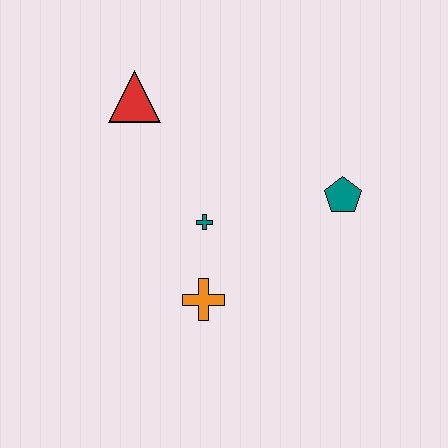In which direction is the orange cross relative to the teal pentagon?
The orange cross is to the left of the teal pentagon.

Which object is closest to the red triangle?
The teal cross is closest to the red triangle.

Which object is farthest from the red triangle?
The teal pentagon is farthest from the red triangle.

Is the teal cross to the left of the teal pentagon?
Yes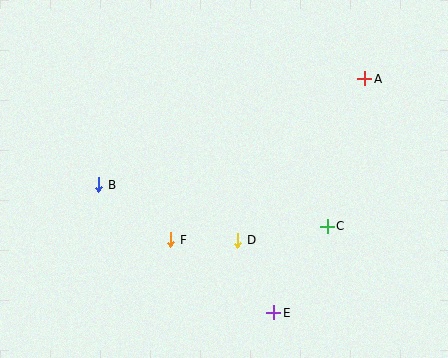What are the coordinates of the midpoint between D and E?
The midpoint between D and E is at (256, 277).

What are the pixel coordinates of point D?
Point D is at (238, 240).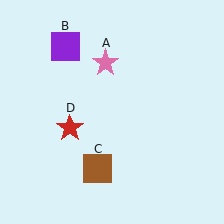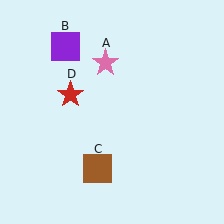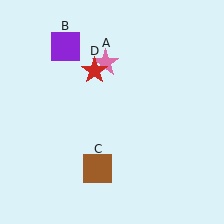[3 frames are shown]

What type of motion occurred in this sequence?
The red star (object D) rotated clockwise around the center of the scene.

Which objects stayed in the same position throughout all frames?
Pink star (object A) and purple square (object B) and brown square (object C) remained stationary.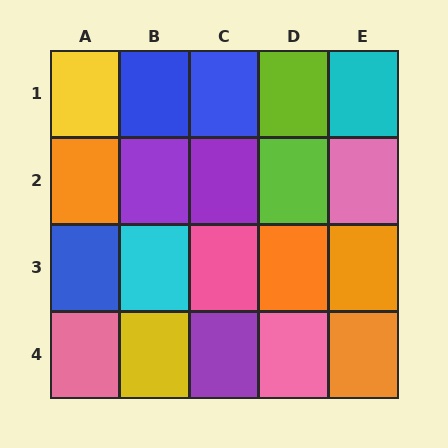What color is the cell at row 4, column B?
Yellow.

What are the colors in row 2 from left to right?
Orange, purple, purple, lime, pink.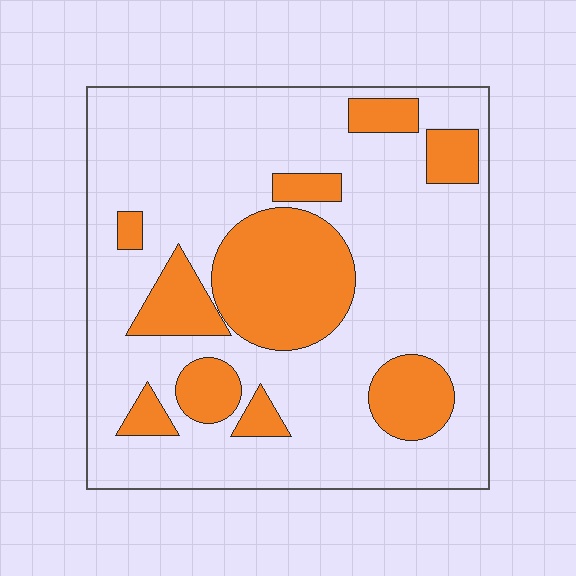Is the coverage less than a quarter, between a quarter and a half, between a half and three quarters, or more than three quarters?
Between a quarter and a half.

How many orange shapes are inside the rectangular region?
10.